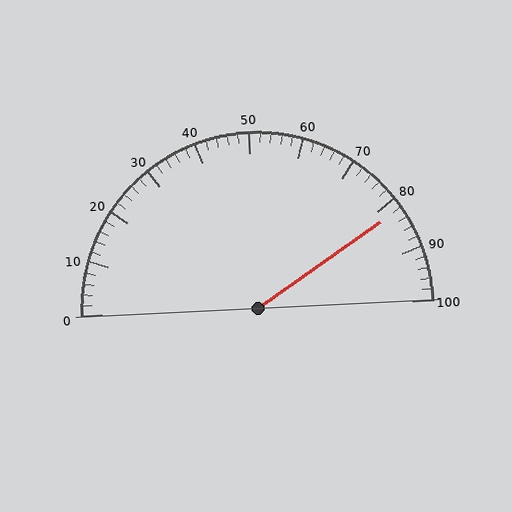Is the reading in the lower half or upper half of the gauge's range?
The reading is in the upper half of the range (0 to 100).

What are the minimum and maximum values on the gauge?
The gauge ranges from 0 to 100.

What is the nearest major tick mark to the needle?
The nearest major tick mark is 80.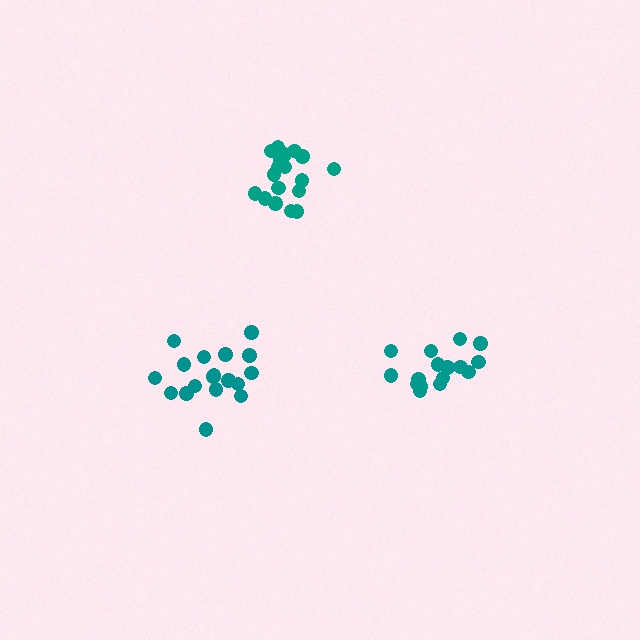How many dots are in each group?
Group 1: 16 dots, Group 2: 18 dots, Group 3: 19 dots (53 total).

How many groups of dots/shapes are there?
There are 3 groups.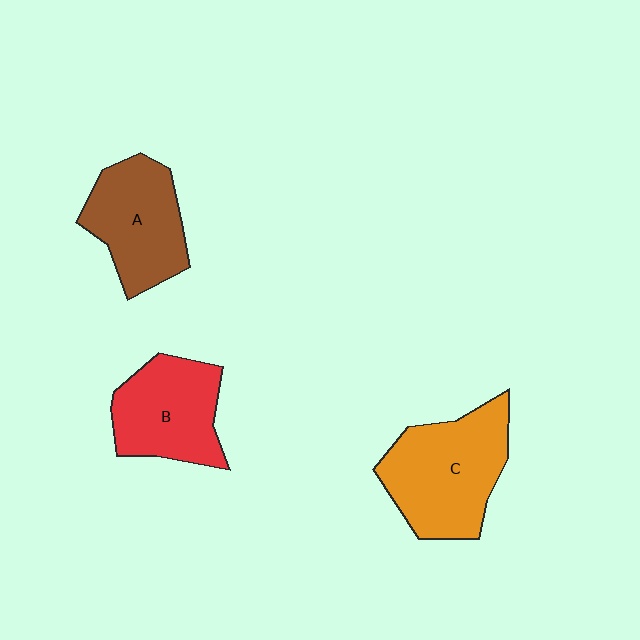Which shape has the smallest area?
Shape B (red).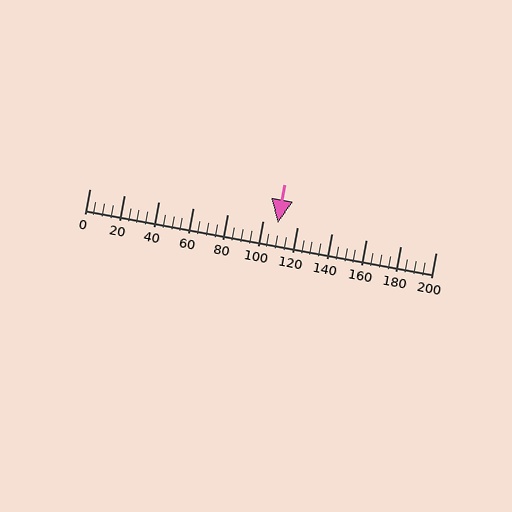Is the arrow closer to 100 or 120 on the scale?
The arrow is closer to 100.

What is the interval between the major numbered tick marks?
The major tick marks are spaced 20 units apart.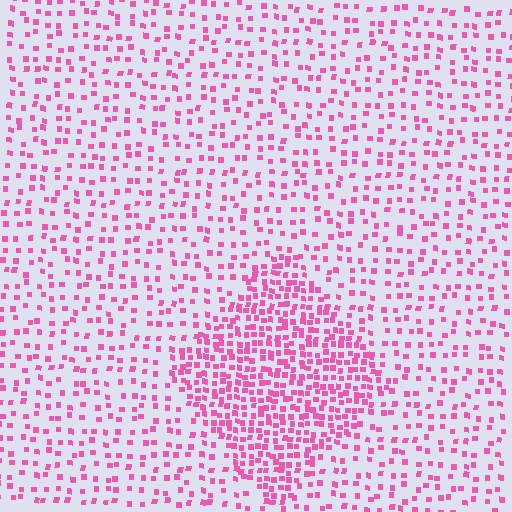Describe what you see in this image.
The image contains small pink elements arranged at two different densities. A diamond-shaped region is visible where the elements are more densely packed than the surrounding area.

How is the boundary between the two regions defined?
The boundary is defined by a change in element density (approximately 2.3x ratio). All elements are the same color, size, and shape.